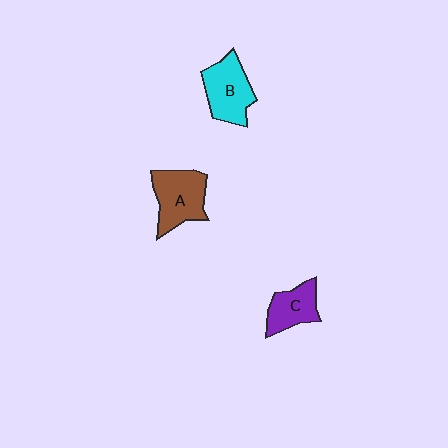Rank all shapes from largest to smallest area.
From largest to smallest: A (brown), B (cyan), C (purple).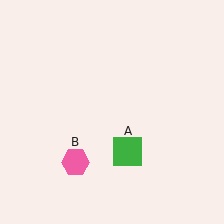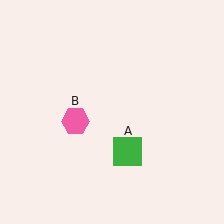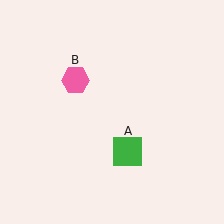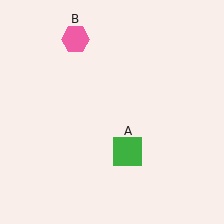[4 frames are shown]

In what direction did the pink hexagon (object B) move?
The pink hexagon (object B) moved up.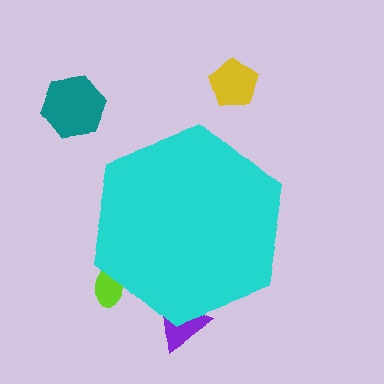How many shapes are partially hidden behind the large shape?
2 shapes are partially hidden.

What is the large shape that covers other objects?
A cyan hexagon.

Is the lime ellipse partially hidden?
Yes, the lime ellipse is partially hidden behind the cyan hexagon.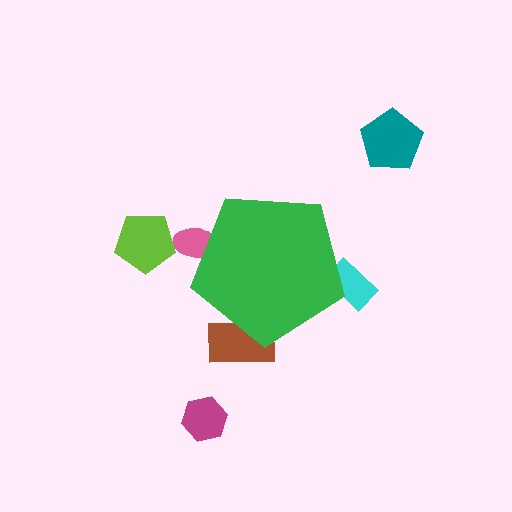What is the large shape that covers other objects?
A green pentagon.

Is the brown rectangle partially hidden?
Yes, the brown rectangle is partially hidden behind the green pentagon.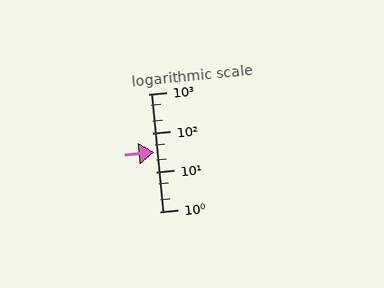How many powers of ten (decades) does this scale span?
The scale spans 3 decades, from 1 to 1000.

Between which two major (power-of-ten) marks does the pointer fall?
The pointer is between 10 and 100.